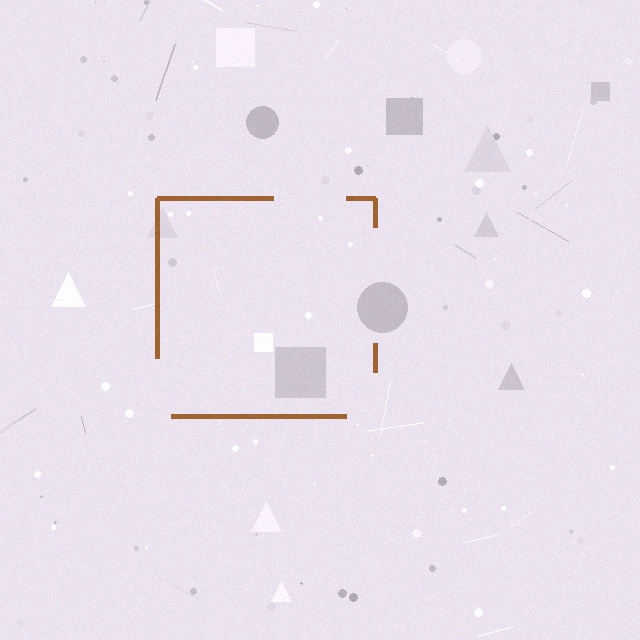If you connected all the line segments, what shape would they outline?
They would outline a square.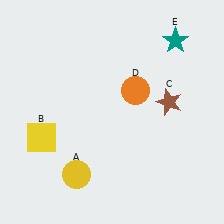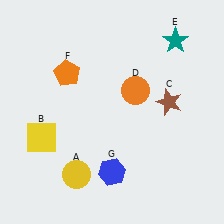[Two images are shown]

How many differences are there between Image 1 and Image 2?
There are 2 differences between the two images.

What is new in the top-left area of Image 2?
An orange pentagon (F) was added in the top-left area of Image 2.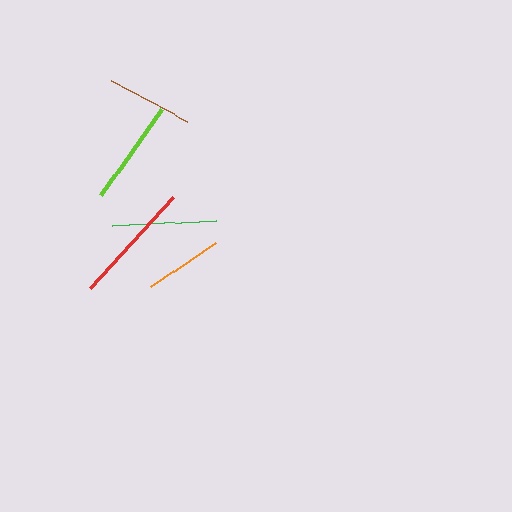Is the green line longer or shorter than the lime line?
The lime line is longer than the green line.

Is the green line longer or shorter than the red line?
The red line is longer than the green line.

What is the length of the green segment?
The green segment is approximately 104 pixels long.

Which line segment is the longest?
The red line is the longest at approximately 123 pixels.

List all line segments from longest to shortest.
From longest to shortest: red, lime, green, brown, orange.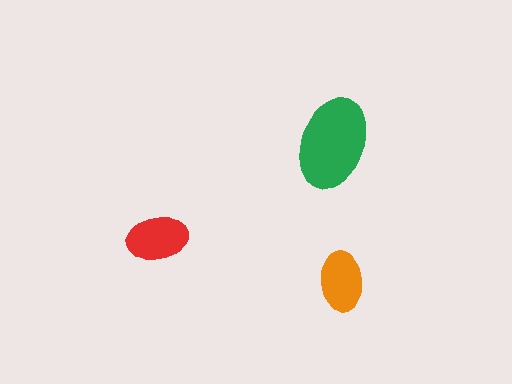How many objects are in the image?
There are 3 objects in the image.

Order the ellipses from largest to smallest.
the green one, the red one, the orange one.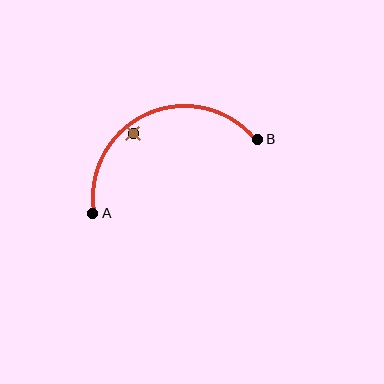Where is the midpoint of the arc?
The arc midpoint is the point on the curve farthest from the straight line joining A and B. It sits above that line.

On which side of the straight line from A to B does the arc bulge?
The arc bulges above the straight line connecting A and B.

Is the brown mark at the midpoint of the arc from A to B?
No — the brown mark does not lie on the arc at all. It sits slightly inside the curve.